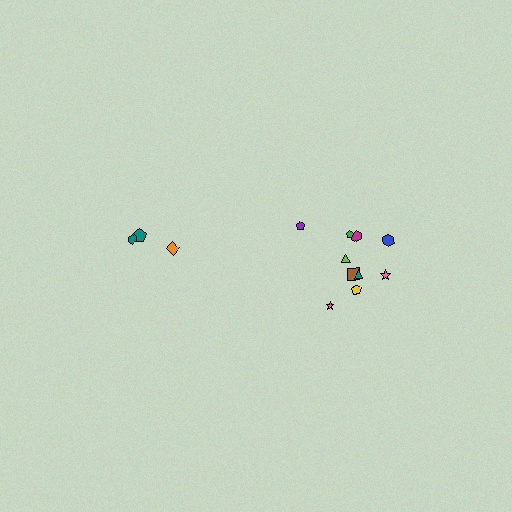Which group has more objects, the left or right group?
The right group.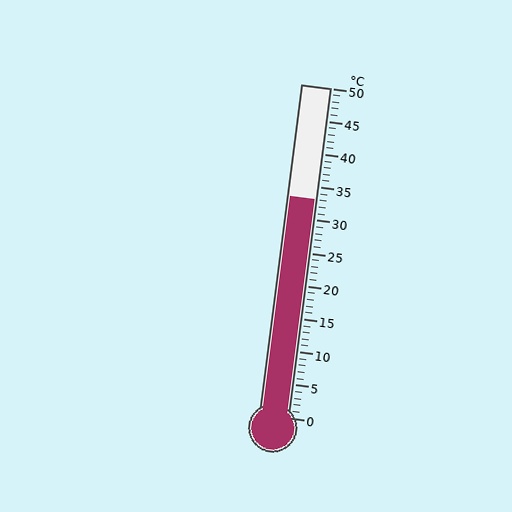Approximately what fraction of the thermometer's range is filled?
The thermometer is filled to approximately 65% of its range.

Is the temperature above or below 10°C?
The temperature is above 10°C.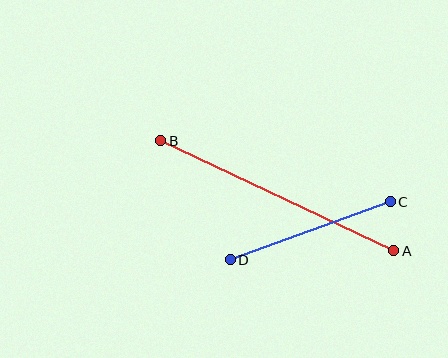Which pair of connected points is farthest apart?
Points A and B are farthest apart.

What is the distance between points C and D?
The distance is approximately 170 pixels.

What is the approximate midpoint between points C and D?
The midpoint is at approximately (310, 231) pixels.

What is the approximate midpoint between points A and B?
The midpoint is at approximately (277, 196) pixels.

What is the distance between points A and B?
The distance is approximately 258 pixels.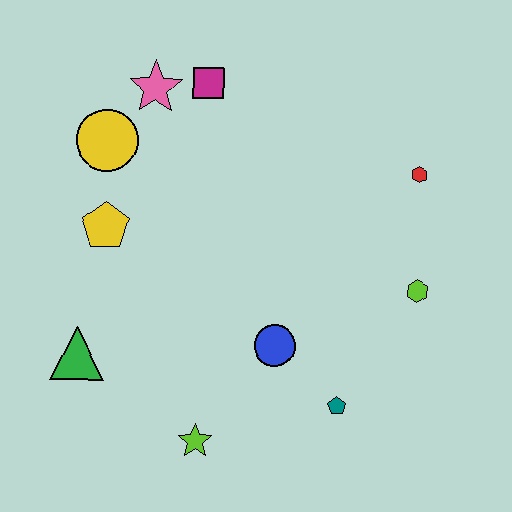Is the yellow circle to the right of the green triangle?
Yes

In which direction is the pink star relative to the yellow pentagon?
The pink star is above the yellow pentagon.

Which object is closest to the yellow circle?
The pink star is closest to the yellow circle.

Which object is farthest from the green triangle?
The red hexagon is farthest from the green triangle.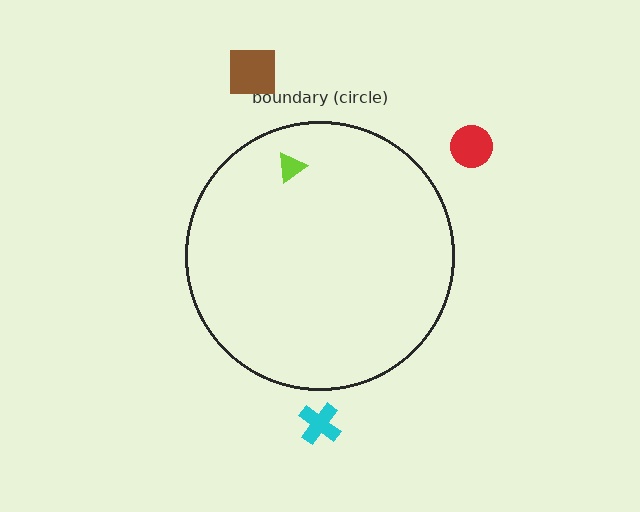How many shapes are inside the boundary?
1 inside, 3 outside.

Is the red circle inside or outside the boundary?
Outside.